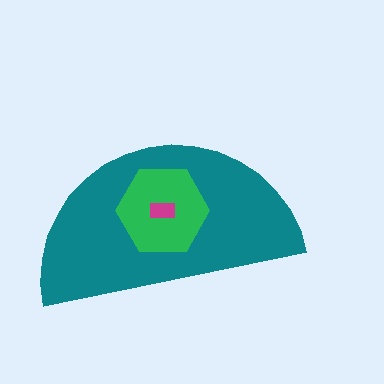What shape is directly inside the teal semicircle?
The green hexagon.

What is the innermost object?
The magenta rectangle.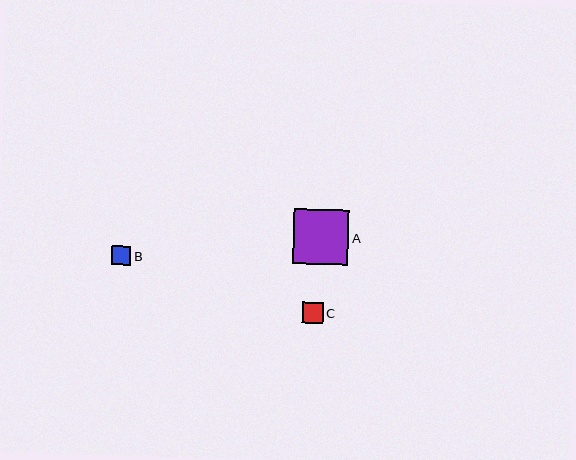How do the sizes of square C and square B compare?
Square C and square B are approximately the same size.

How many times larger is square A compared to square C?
Square A is approximately 2.7 times the size of square C.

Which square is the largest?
Square A is the largest with a size of approximately 55 pixels.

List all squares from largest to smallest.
From largest to smallest: A, C, B.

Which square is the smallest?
Square B is the smallest with a size of approximately 19 pixels.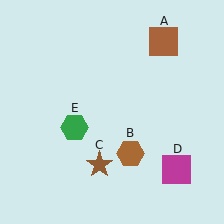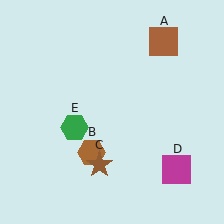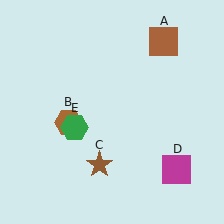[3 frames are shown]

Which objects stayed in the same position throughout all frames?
Brown square (object A) and brown star (object C) and magenta square (object D) and green hexagon (object E) remained stationary.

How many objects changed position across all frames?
1 object changed position: brown hexagon (object B).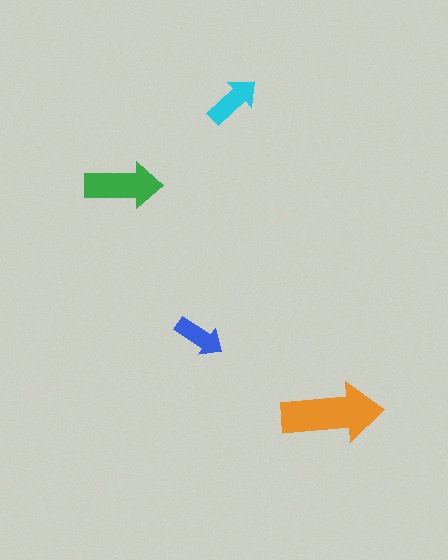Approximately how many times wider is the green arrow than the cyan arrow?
About 1.5 times wider.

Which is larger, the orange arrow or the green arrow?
The orange one.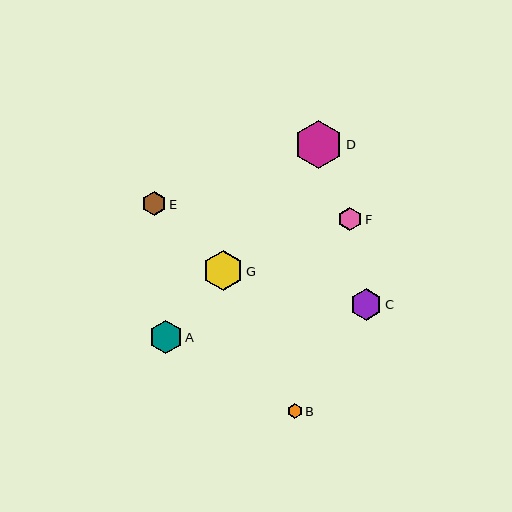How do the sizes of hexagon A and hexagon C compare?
Hexagon A and hexagon C are approximately the same size.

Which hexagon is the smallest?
Hexagon B is the smallest with a size of approximately 15 pixels.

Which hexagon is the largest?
Hexagon D is the largest with a size of approximately 49 pixels.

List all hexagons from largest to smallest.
From largest to smallest: D, G, A, C, E, F, B.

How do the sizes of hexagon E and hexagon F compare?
Hexagon E and hexagon F are approximately the same size.